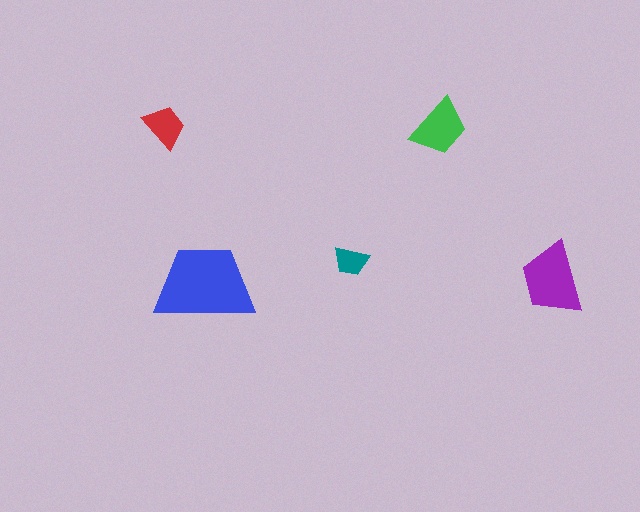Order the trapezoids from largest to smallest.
the blue one, the purple one, the green one, the red one, the teal one.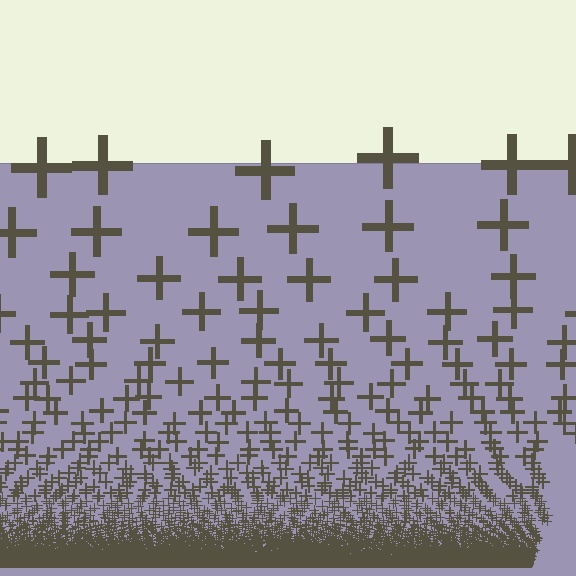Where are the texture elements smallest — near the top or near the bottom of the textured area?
Near the bottom.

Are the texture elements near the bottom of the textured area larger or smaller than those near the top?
Smaller. The gradient is inverted — elements near the bottom are smaller and denser.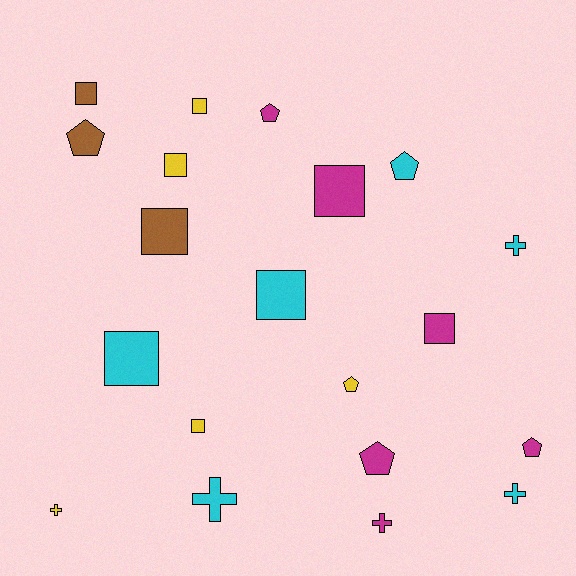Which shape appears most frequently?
Square, with 9 objects.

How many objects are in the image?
There are 20 objects.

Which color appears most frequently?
Cyan, with 6 objects.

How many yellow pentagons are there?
There is 1 yellow pentagon.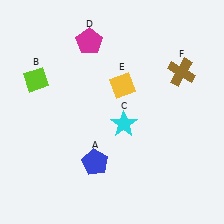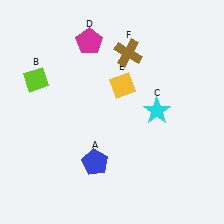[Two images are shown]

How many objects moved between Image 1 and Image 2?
2 objects moved between the two images.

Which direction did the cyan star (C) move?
The cyan star (C) moved right.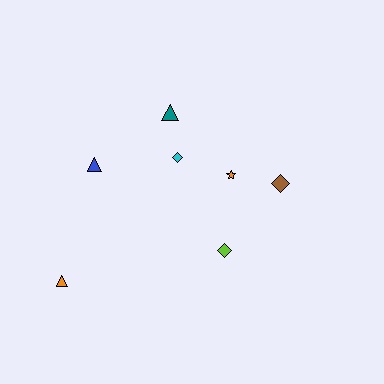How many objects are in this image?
There are 7 objects.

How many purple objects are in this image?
There are no purple objects.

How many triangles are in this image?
There are 3 triangles.